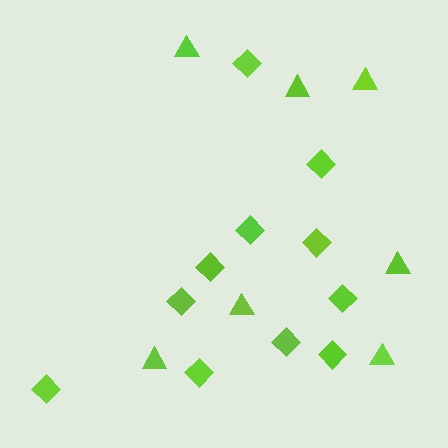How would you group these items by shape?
There are 2 groups: one group of diamonds (11) and one group of triangles (7).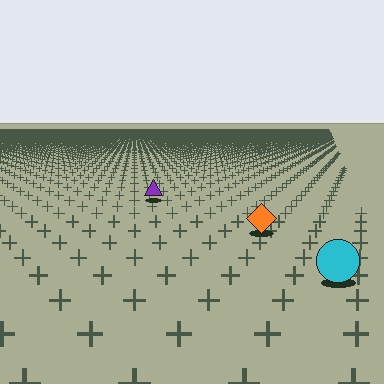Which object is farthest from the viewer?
The purple triangle is farthest from the viewer. It appears smaller and the ground texture around it is denser.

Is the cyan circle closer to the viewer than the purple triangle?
Yes. The cyan circle is closer — you can tell from the texture gradient: the ground texture is coarser near it.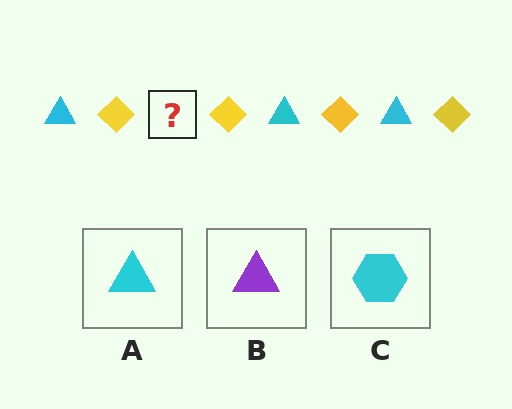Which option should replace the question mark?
Option A.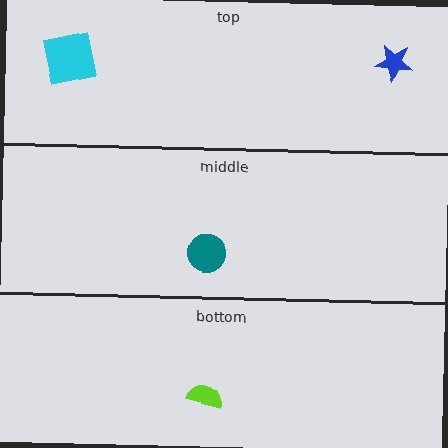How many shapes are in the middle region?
1.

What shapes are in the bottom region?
The lime semicircle.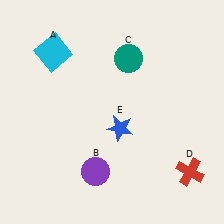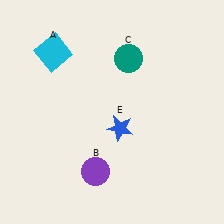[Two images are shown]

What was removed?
The red cross (D) was removed in Image 2.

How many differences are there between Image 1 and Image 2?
There is 1 difference between the two images.